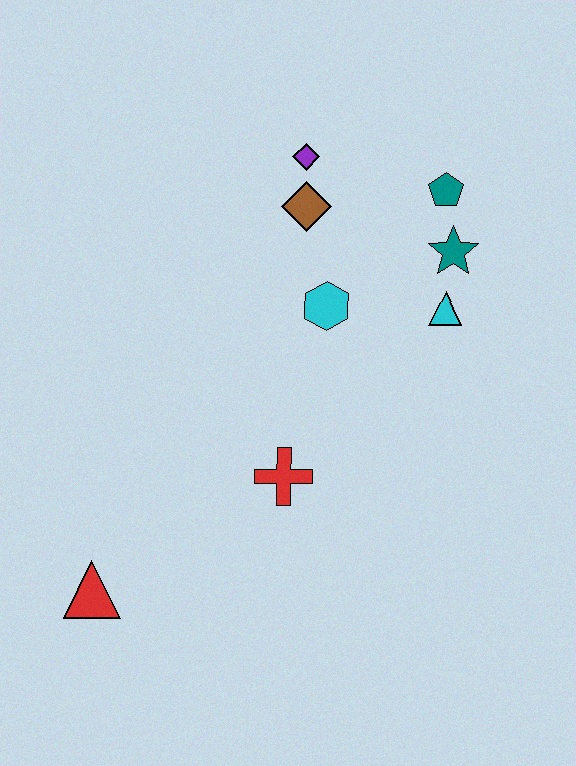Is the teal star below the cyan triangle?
No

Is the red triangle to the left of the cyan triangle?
Yes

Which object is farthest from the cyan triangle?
The red triangle is farthest from the cyan triangle.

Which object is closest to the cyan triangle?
The teal star is closest to the cyan triangle.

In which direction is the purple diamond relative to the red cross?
The purple diamond is above the red cross.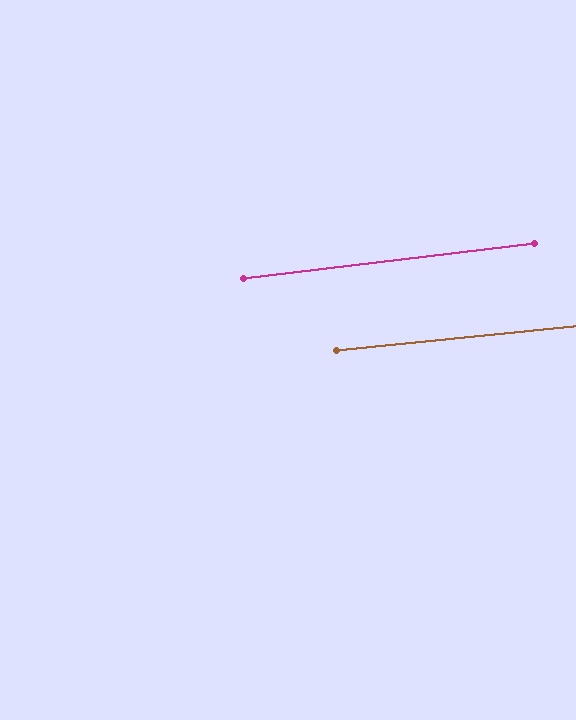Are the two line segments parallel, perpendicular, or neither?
Parallel — their directions differ by only 1.1°.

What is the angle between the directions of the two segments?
Approximately 1 degree.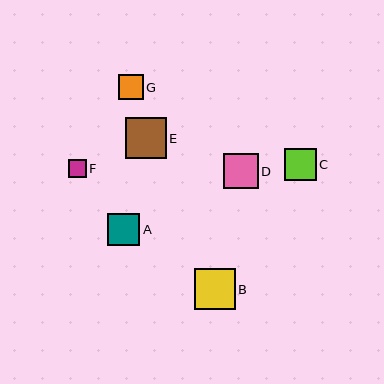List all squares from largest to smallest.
From largest to smallest: E, B, D, A, C, G, F.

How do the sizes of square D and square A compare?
Square D and square A are approximately the same size.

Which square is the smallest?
Square F is the smallest with a size of approximately 18 pixels.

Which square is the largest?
Square E is the largest with a size of approximately 41 pixels.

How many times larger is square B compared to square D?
Square B is approximately 1.2 times the size of square D.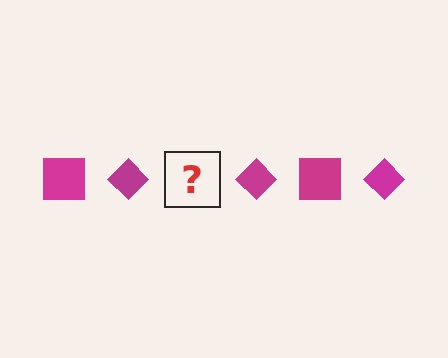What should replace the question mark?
The question mark should be replaced with a magenta square.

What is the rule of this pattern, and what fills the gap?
The rule is that the pattern cycles through square, diamond shapes in magenta. The gap should be filled with a magenta square.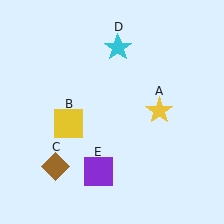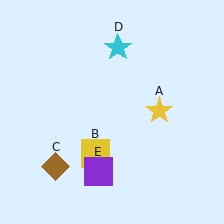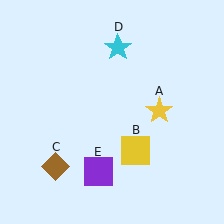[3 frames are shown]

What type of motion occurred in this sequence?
The yellow square (object B) rotated counterclockwise around the center of the scene.